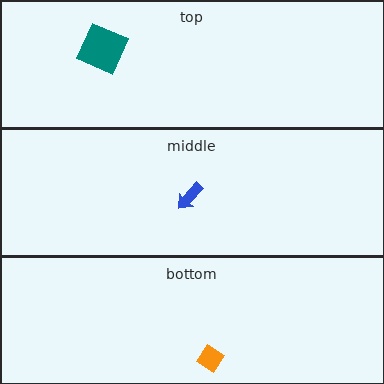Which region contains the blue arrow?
The middle region.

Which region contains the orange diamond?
The bottom region.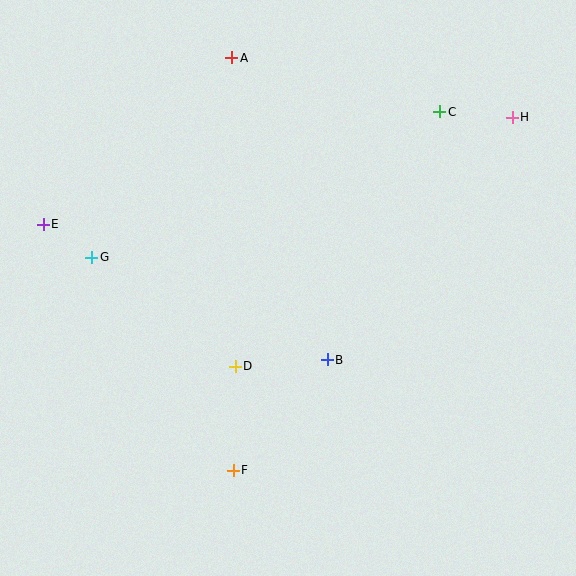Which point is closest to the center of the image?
Point B at (327, 360) is closest to the center.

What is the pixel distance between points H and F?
The distance between H and F is 450 pixels.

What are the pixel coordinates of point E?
Point E is at (43, 224).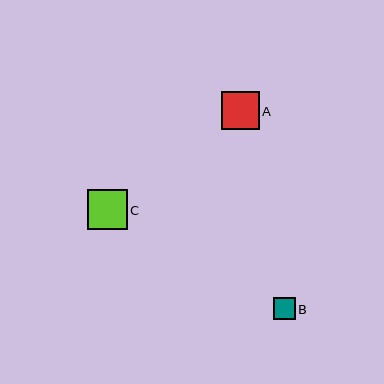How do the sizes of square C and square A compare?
Square C and square A are approximately the same size.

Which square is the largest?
Square C is the largest with a size of approximately 40 pixels.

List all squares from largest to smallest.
From largest to smallest: C, A, B.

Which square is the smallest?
Square B is the smallest with a size of approximately 22 pixels.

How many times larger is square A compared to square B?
Square A is approximately 1.7 times the size of square B.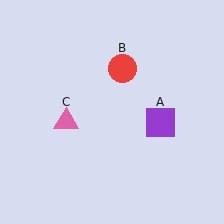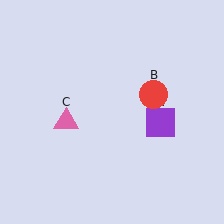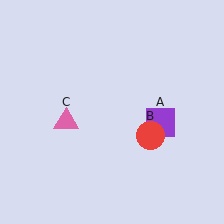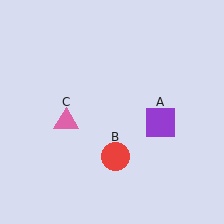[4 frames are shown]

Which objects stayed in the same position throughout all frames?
Purple square (object A) and pink triangle (object C) remained stationary.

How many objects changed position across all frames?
1 object changed position: red circle (object B).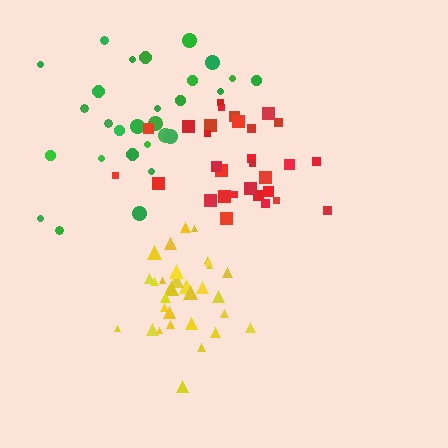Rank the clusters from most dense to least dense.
yellow, red, green.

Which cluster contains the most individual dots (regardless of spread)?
Yellow (32).